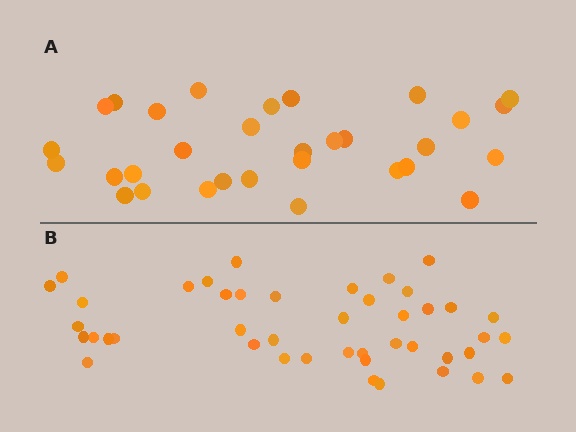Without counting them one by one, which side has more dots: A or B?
Region B (the bottom region) has more dots.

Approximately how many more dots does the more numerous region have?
Region B has approximately 15 more dots than region A.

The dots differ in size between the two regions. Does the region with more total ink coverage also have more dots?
No. Region A has more total ink coverage because its dots are larger, but region B actually contains more individual dots. Total area can be misleading — the number of items is what matters here.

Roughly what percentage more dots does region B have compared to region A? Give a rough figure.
About 40% more.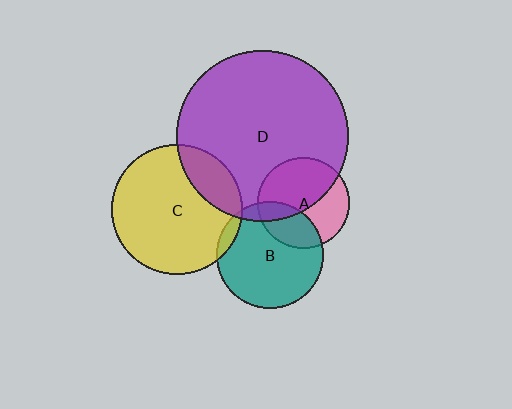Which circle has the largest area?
Circle D (purple).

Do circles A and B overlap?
Yes.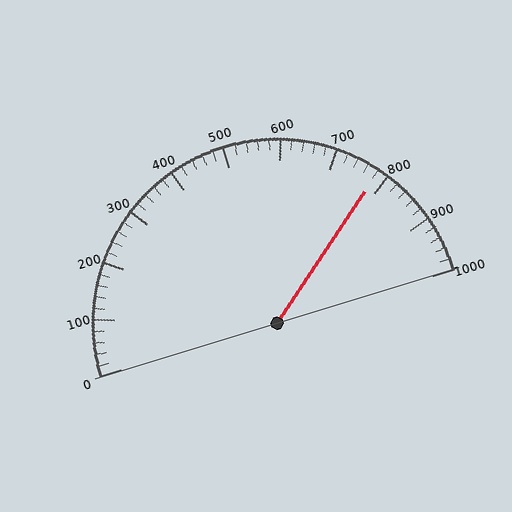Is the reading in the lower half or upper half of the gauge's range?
The reading is in the upper half of the range (0 to 1000).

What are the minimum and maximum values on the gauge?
The gauge ranges from 0 to 1000.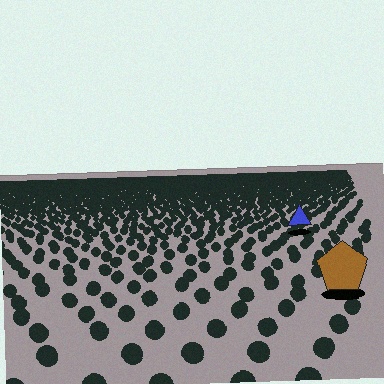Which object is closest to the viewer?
The brown pentagon is closest. The texture marks near it are larger and more spread out.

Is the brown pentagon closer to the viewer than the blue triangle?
Yes. The brown pentagon is closer — you can tell from the texture gradient: the ground texture is coarser near it.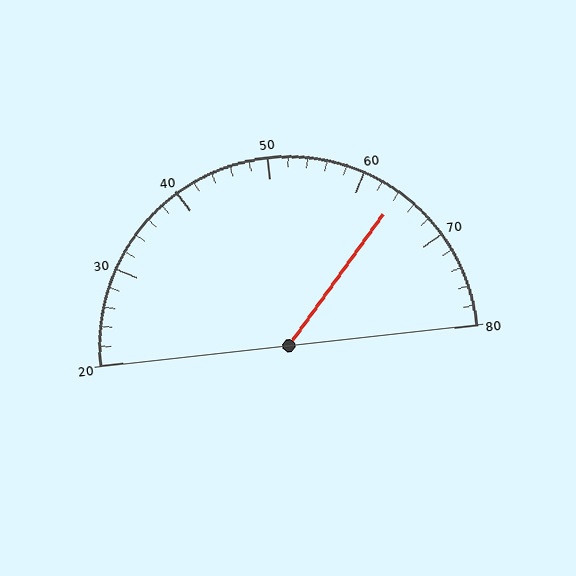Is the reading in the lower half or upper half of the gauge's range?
The reading is in the upper half of the range (20 to 80).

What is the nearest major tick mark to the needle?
The nearest major tick mark is 60.